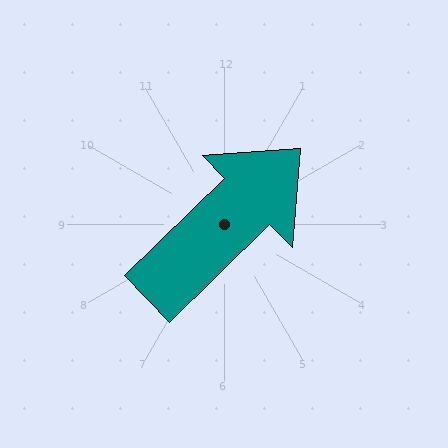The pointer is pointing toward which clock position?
Roughly 2 o'clock.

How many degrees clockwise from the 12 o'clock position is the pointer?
Approximately 46 degrees.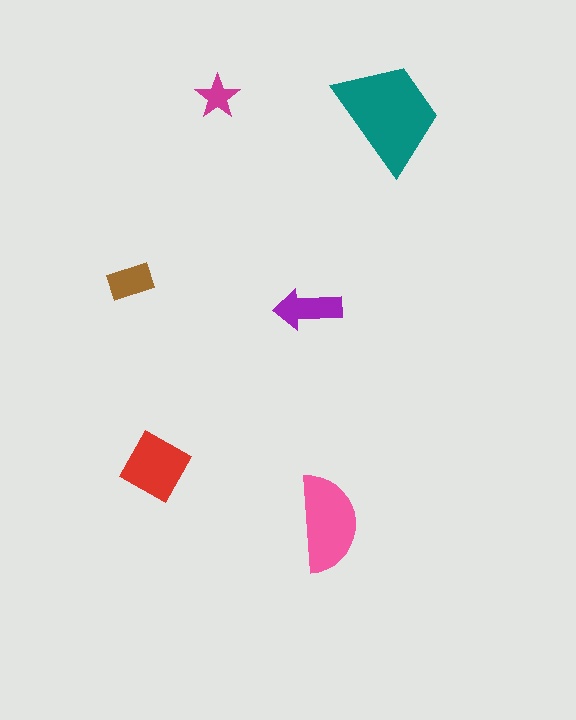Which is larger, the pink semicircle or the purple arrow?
The pink semicircle.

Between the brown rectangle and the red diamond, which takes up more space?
The red diamond.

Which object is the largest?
The teal trapezoid.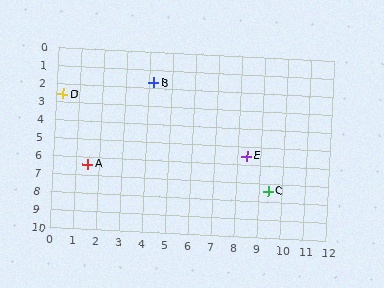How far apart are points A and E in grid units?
Points A and E are about 7.0 grid units apart.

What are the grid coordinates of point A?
Point A is at approximately (1.5, 6.4).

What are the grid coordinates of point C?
Point C is at approximately (9.4, 7.4).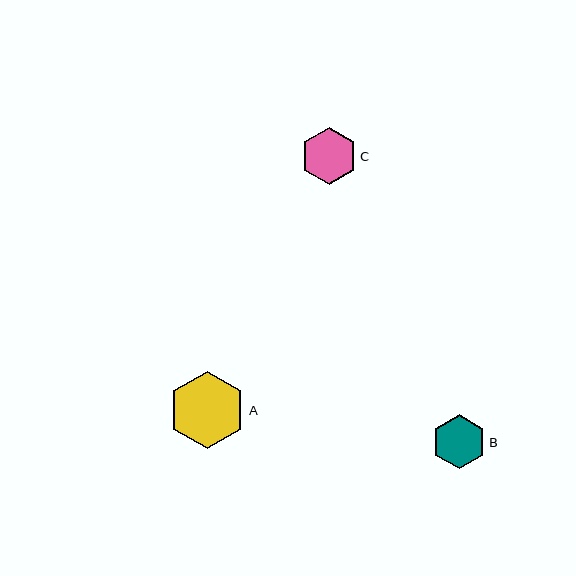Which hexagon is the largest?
Hexagon A is the largest with a size of approximately 77 pixels.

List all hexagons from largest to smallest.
From largest to smallest: A, C, B.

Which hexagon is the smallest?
Hexagon B is the smallest with a size of approximately 54 pixels.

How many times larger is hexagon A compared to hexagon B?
Hexagon A is approximately 1.4 times the size of hexagon B.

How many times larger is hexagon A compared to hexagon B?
Hexagon A is approximately 1.4 times the size of hexagon B.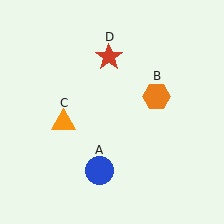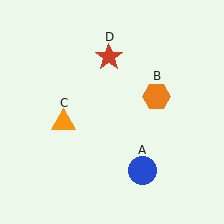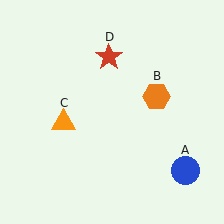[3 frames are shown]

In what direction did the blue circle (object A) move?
The blue circle (object A) moved right.